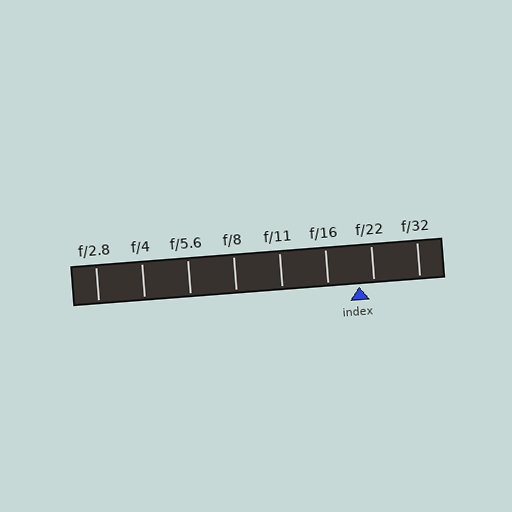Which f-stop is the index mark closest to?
The index mark is closest to f/22.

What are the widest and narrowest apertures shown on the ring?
The widest aperture shown is f/2.8 and the narrowest is f/32.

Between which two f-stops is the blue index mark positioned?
The index mark is between f/16 and f/22.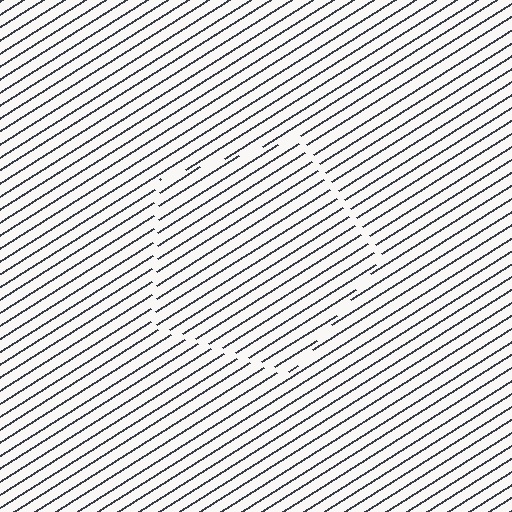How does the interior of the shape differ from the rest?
The interior of the shape contains the same grating, shifted by half a period — the contour is defined by the phase discontinuity where line-ends from the inner and outer gratings abut.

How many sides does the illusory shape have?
5 sides — the line-ends trace a pentagon.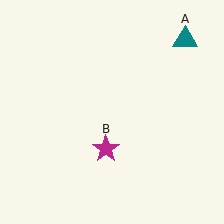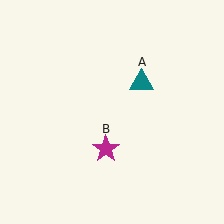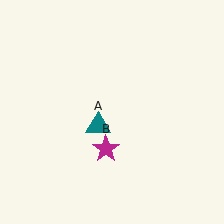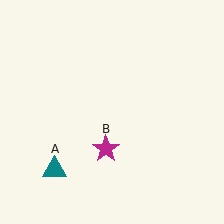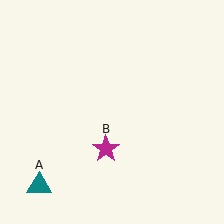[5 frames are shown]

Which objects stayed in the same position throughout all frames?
Magenta star (object B) remained stationary.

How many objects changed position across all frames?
1 object changed position: teal triangle (object A).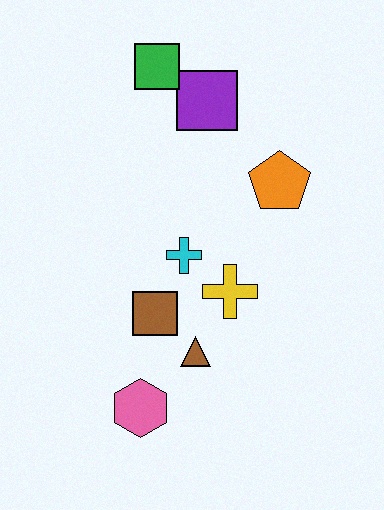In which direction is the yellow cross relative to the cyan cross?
The yellow cross is to the right of the cyan cross.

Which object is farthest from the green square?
The pink hexagon is farthest from the green square.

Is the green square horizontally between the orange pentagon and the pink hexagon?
Yes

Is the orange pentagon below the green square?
Yes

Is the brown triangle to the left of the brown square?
No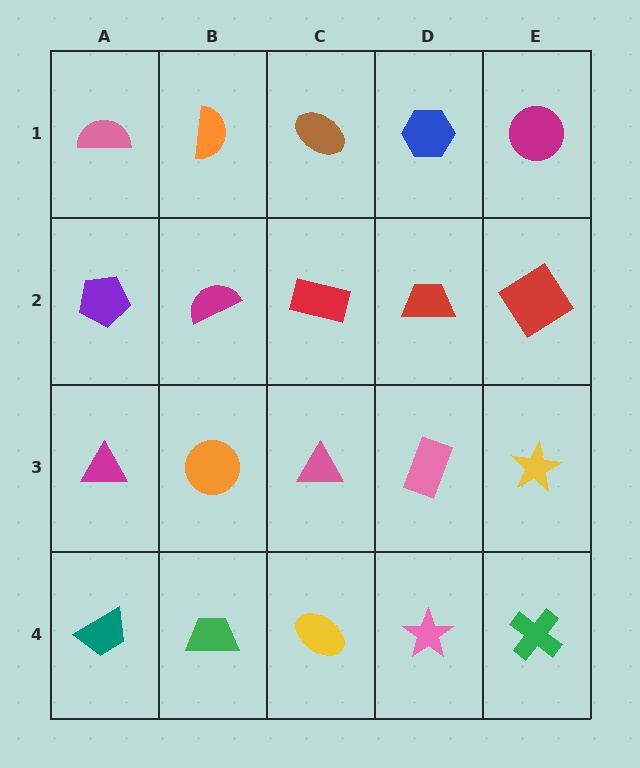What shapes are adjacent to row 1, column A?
A purple pentagon (row 2, column A), an orange semicircle (row 1, column B).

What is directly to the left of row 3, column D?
A pink triangle.